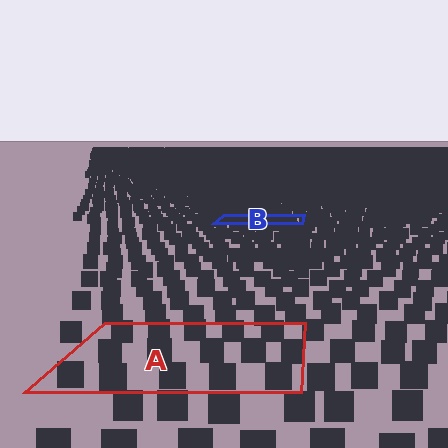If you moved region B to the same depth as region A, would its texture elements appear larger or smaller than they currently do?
They would appear larger. At a closer depth, the same texture elements are projected at a bigger on-screen size.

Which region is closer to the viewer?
Region A is closer. The texture elements there are larger and more spread out.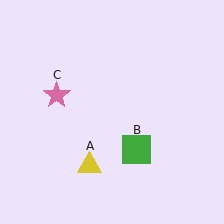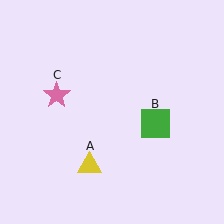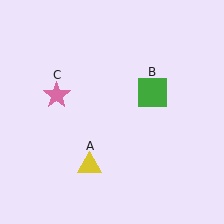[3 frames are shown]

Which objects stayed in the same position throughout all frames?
Yellow triangle (object A) and pink star (object C) remained stationary.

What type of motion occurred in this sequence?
The green square (object B) rotated counterclockwise around the center of the scene.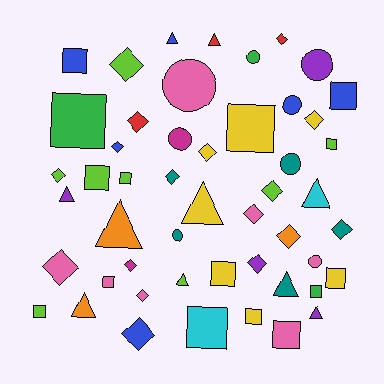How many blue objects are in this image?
There are 6 blue objects.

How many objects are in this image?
There are 50 objects.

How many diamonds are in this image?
There are 17 diamonds.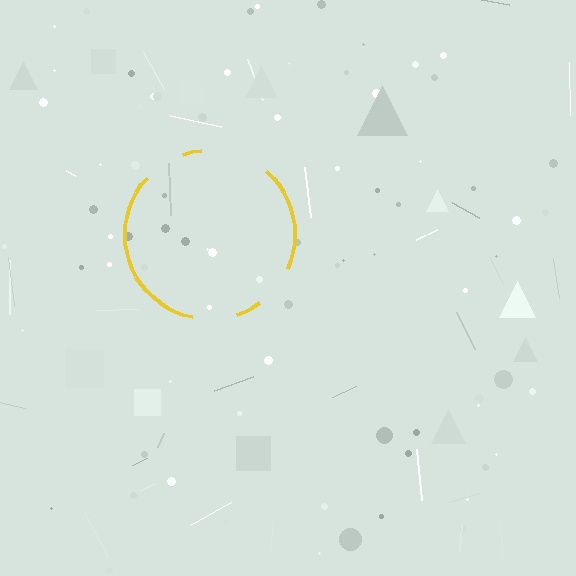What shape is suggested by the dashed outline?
The dashed outline suggests a circle.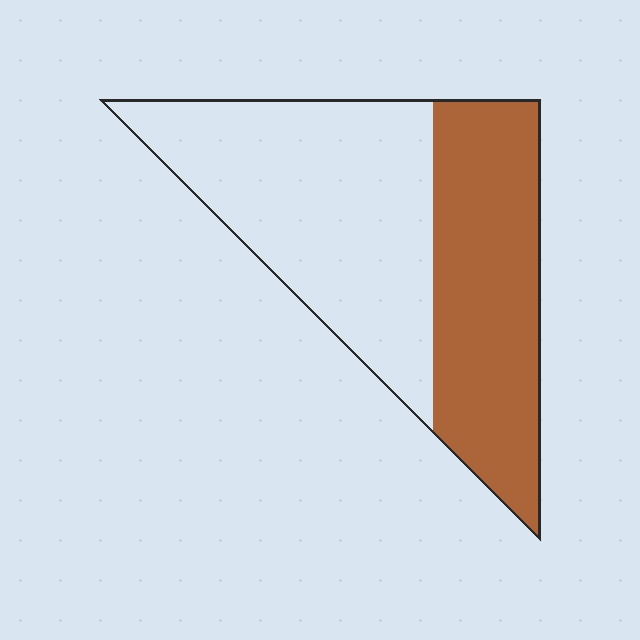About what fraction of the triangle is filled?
About two fifths (2/5).